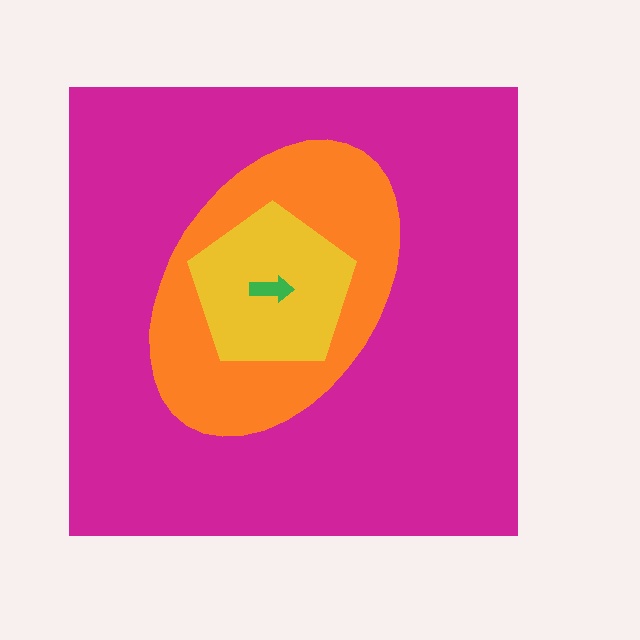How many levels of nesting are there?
4.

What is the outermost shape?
The magenta square.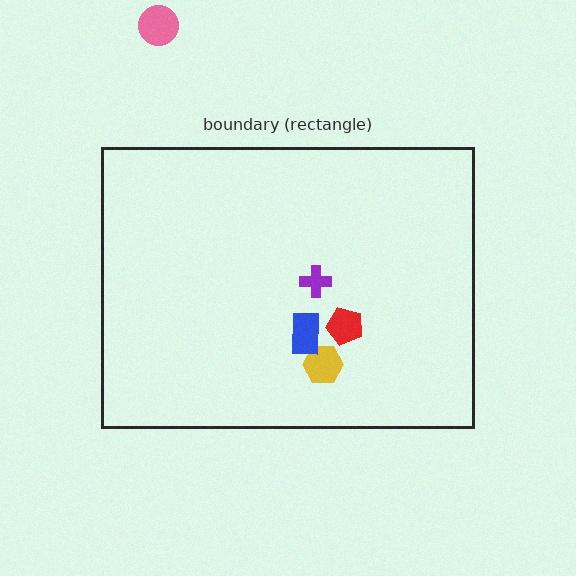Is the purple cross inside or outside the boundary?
Inside.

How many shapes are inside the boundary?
4 inside, 1 outside.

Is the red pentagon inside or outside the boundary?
Inside.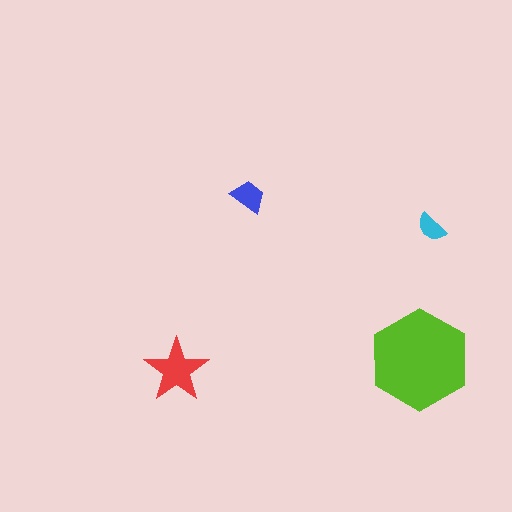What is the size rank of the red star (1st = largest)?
2nd.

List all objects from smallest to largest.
The cyan semicircle, the blue trapezoid, the red star, the lime hexagon.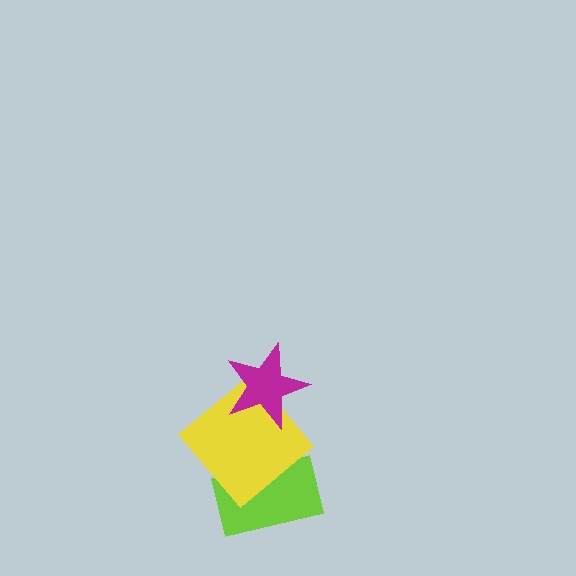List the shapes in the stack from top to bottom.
From top to bottom: the magenta star, the yellow diamond, the lime rectangle.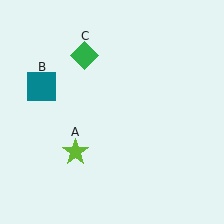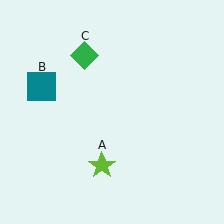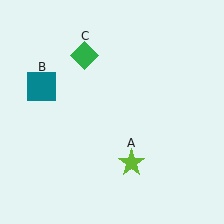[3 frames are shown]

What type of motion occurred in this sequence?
The lime star (object A) rotated counterclockwise around the center of the scene.